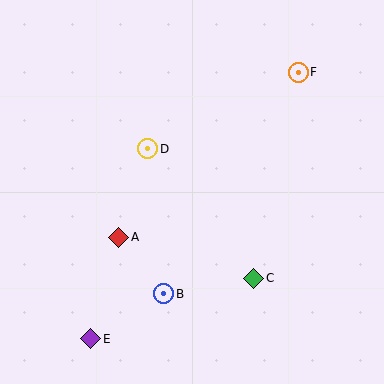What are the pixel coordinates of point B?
Point B is at (164, 294).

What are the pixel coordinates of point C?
Point C is at (254, 278).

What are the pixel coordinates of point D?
Point D is at (148, 149).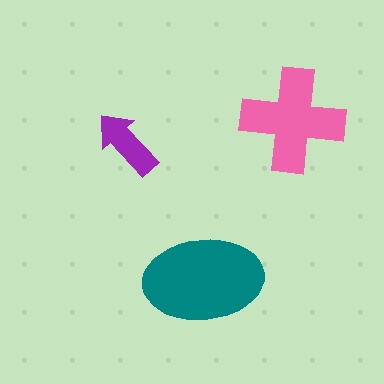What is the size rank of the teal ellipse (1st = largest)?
1st.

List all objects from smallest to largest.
The purple arrow, the pink cross, the teal ellipse.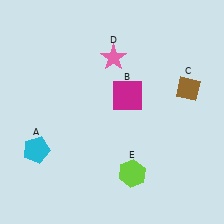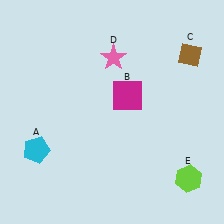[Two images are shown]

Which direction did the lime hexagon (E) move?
The lime hexagon (E) moved right.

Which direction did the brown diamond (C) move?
The brown diamond (C) moved up.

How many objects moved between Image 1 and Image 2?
2 objects moved between the two images.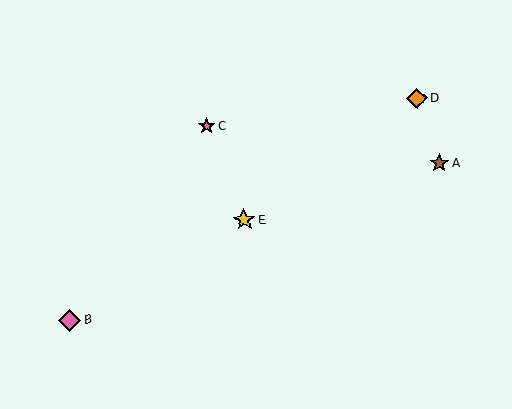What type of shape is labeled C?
Shape C is a pink star.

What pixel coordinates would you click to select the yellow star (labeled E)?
Click at (244, 220) to select the yellow star E.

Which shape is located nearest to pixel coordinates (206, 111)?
The pink star (labeled C) at (207, 126) is nearest to that location.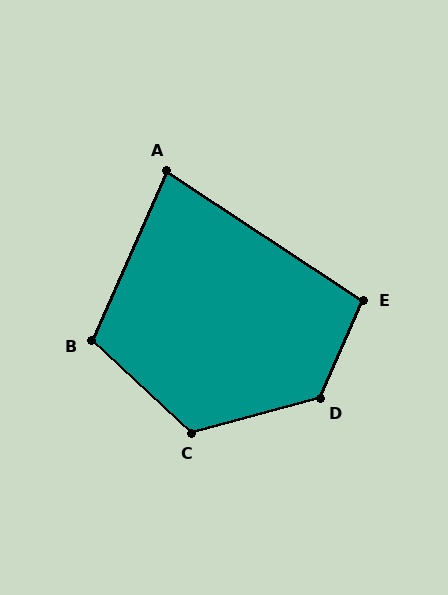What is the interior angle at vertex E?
Approximately 100 degrees (obtuse).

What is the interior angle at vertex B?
Approximately 109 degrees (obtuse).